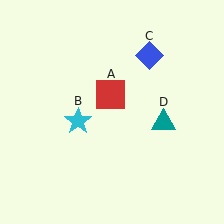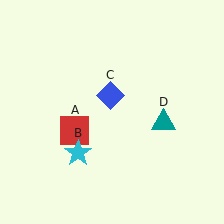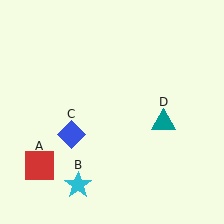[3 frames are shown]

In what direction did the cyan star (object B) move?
The cyan star (object B) moved down.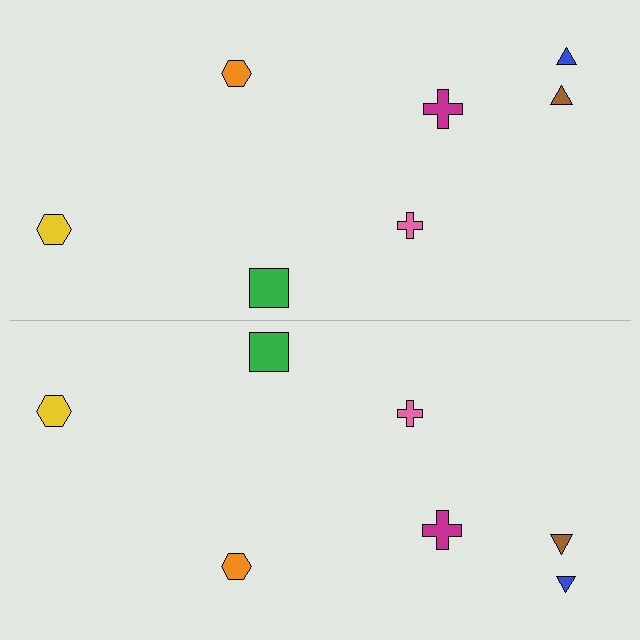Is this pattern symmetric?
Yes, this pattern has bilateral (reflection) symmetry.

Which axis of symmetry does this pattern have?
The pattern has a horizontal axis of symmetry running through the center of the image.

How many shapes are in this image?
There are 14 shapes in this image.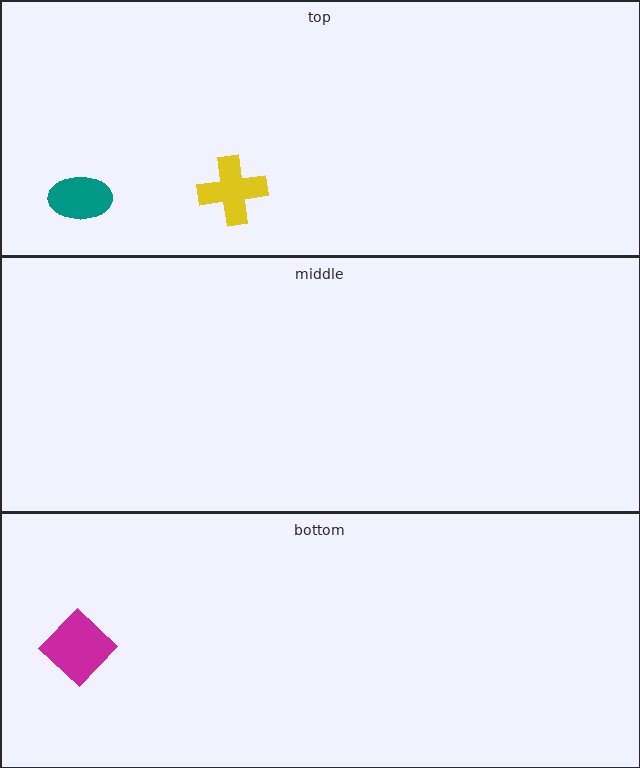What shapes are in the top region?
The yellow cross, the teal ellipse.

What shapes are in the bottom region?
The magenta diamond.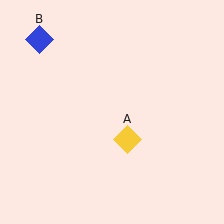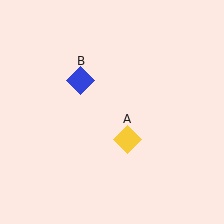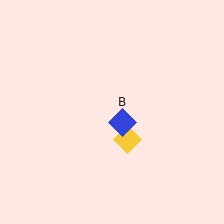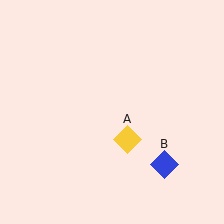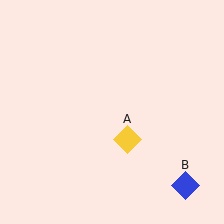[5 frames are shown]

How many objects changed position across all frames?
1 object changed position: blue diamond (object B).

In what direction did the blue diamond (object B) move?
The blue diamond (object B) moved down and to the right.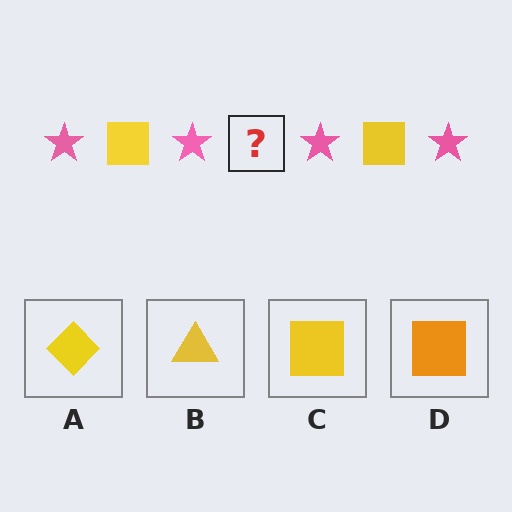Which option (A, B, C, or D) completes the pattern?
C.